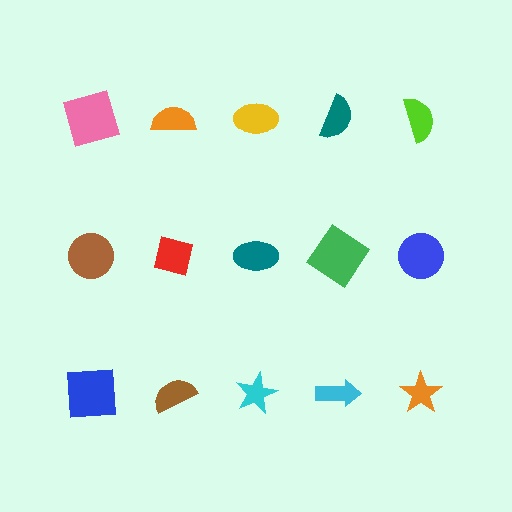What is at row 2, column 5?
A blue circle.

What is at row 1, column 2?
An orange semicircle.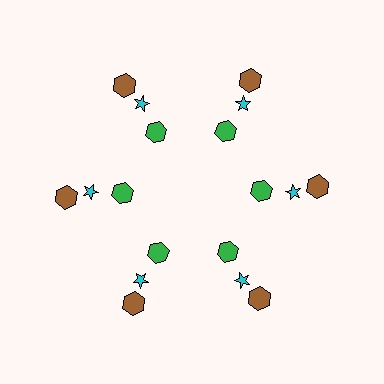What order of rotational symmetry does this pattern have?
This pattern has 6-fold rotational symmetry.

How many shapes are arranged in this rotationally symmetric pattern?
There are 18 shapes, arranged in 6 groups of 3.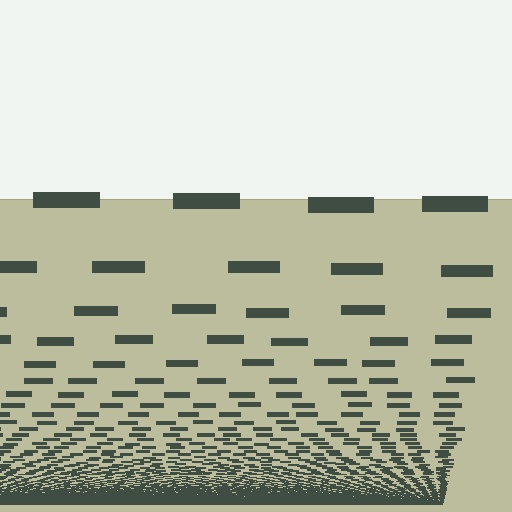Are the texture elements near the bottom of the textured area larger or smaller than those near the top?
Smaller. The gradient is inverted — elements near the bottom are smaller and denser.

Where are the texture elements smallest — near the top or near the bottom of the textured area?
Near the bottom.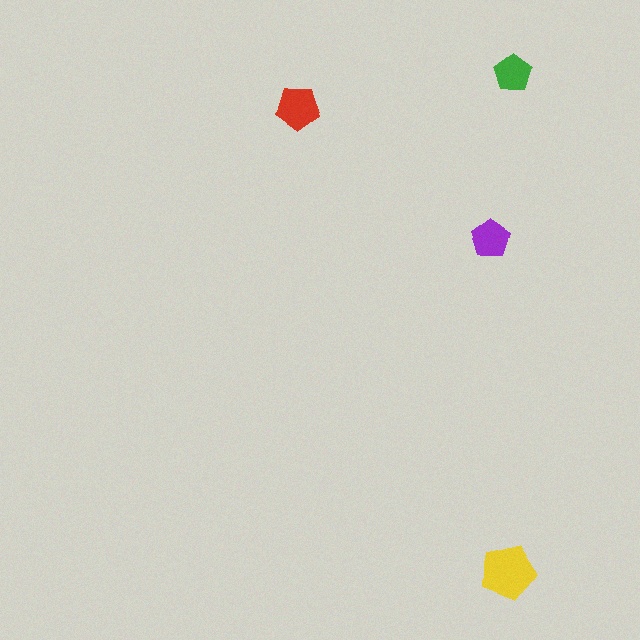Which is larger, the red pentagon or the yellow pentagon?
The yellow one.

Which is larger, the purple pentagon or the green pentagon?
The purple one.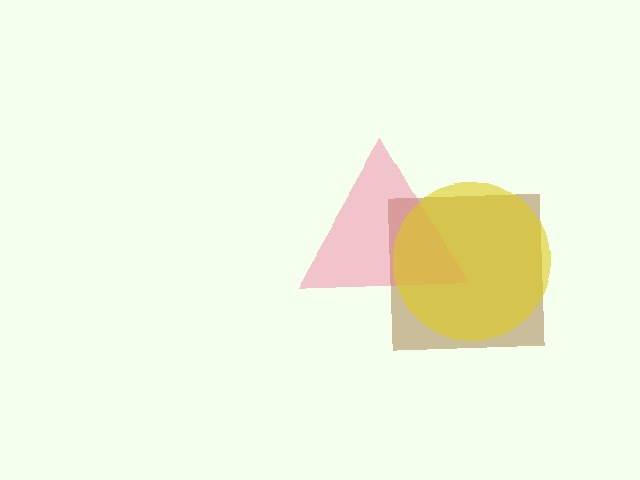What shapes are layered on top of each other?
The layered shapes are: a brown square, a pink triangle, a yellow circle.